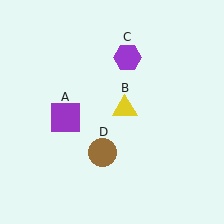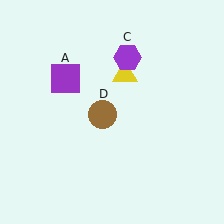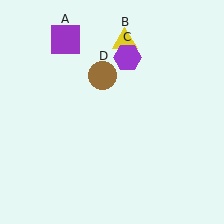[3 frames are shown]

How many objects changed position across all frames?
3 objects changed position: purple square (object A), yellow triangle (object B), brown circle (object D).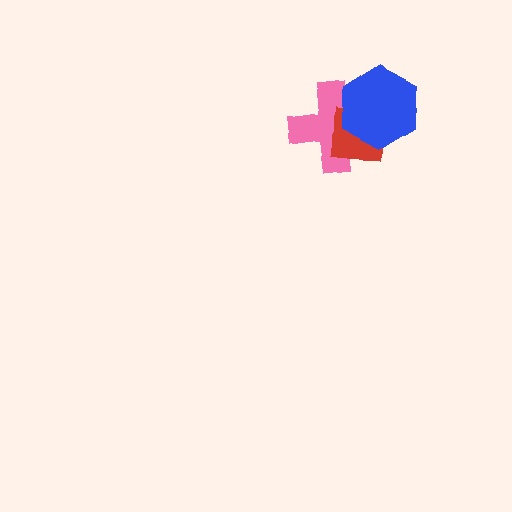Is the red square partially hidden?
Yes, it is partially covered by another shape.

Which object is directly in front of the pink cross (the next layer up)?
The red square is directly in front of the pink cross.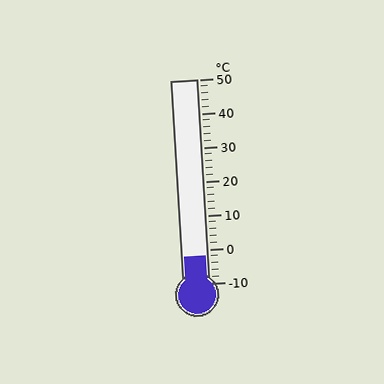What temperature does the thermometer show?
The thermometer shows approximately -2°C.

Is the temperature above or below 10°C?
The temperature is below 10°C.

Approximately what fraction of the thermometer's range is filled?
The thermometer is filled to approximately 15% of its range.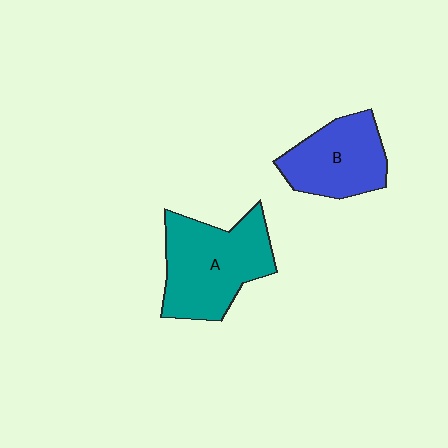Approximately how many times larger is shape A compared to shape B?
Approximately 1.3 times.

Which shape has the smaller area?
Shape B (blue).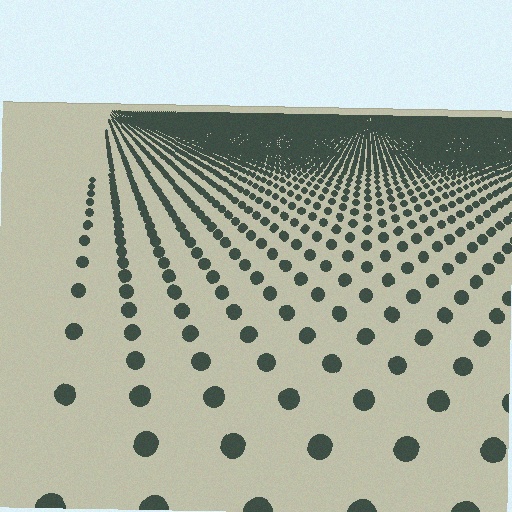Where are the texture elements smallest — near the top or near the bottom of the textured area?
Near the top.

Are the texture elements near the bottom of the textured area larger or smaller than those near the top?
Larger. Near the bottom, elements are closer to the viewer and appear at a bigger on-screen size.